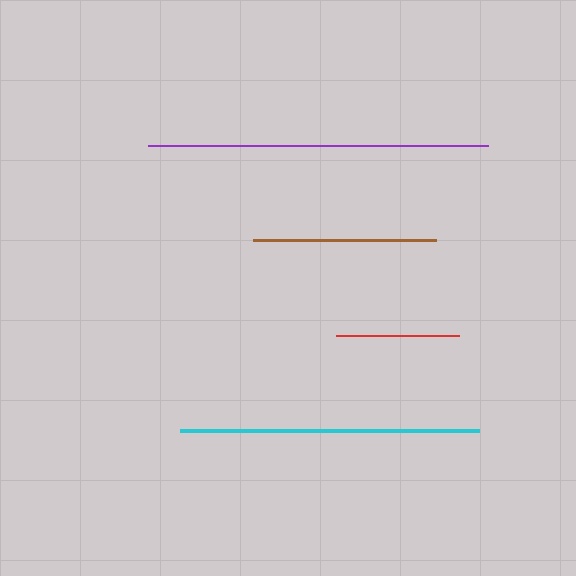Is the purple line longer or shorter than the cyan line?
The purple line is longer than the cyan line.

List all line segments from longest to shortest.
From longest to shortest: purple, cyan, brown, red.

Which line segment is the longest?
The purple line is the longest at approximately 340 pixels.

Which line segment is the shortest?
The red line is the shortest at approximately 123 pixels.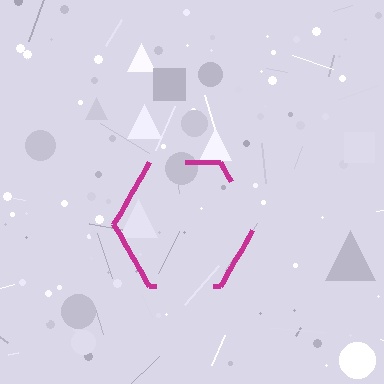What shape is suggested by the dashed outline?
The dashed outline suggests a hexagon.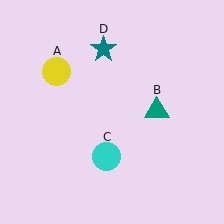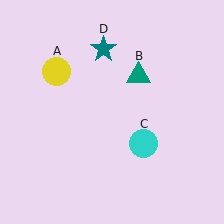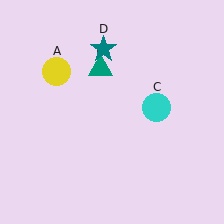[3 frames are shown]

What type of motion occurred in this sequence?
The teal triangle (object B), cyan circle (object C) rotated counterclockwise around the center of the scene.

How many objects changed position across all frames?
2 objects changed position: teal triangle (object B), cyan circle (object C).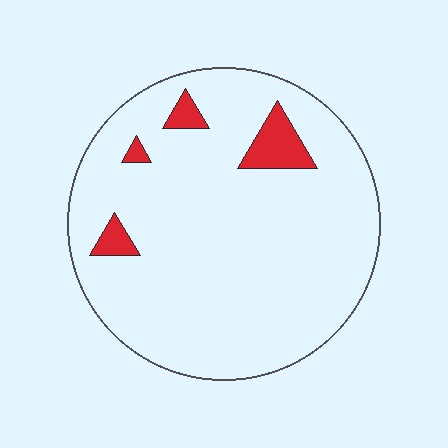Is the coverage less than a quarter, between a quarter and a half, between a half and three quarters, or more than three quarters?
Less than a quarter.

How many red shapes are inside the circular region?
4.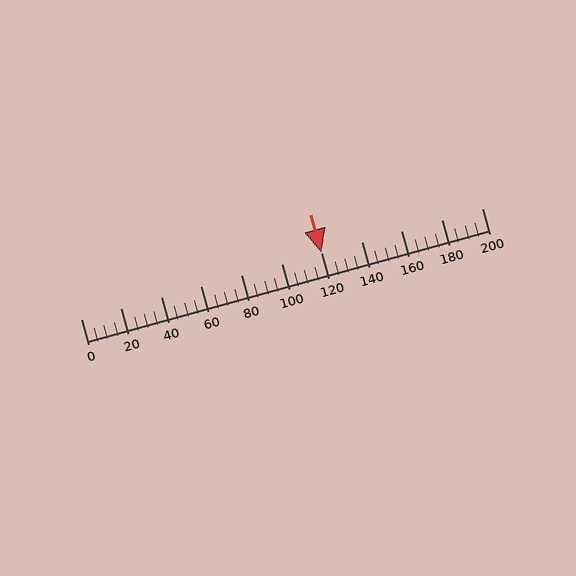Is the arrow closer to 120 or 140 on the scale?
The arrow is closer to 120.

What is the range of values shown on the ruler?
The ruler shows values from 0 to 200.